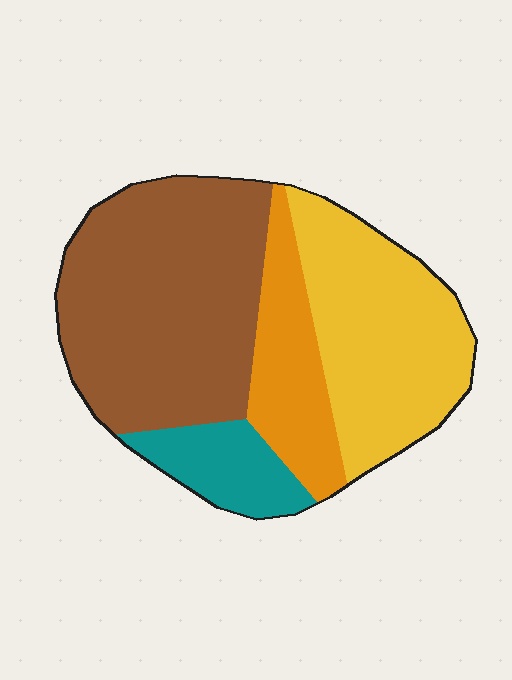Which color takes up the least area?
Teal, at roughly 10%.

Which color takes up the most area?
Brown, at roughly 45%.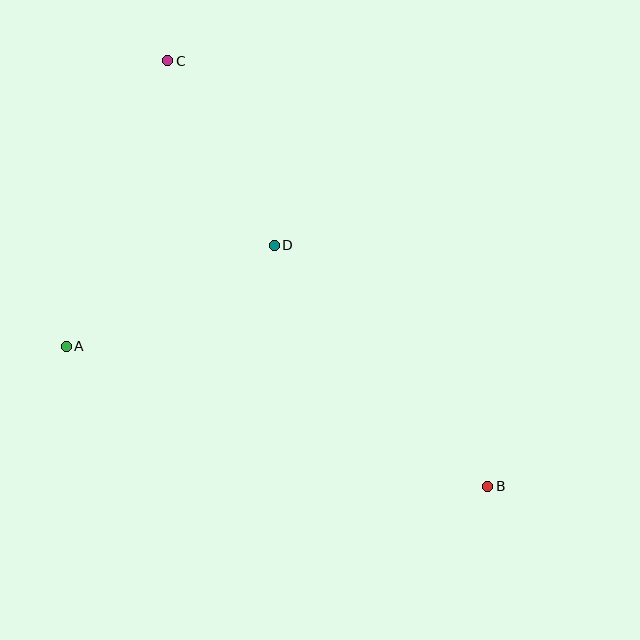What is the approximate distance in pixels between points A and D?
The distance between A and D is approximately 231 pixels.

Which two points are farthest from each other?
Points B and C are farthest from each other.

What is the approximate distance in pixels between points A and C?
The distance between A and C is approximately 303 pixels.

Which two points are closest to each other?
Points C and D are closest to each other.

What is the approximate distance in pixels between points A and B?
The distance between A and B is approximately 444 pixels.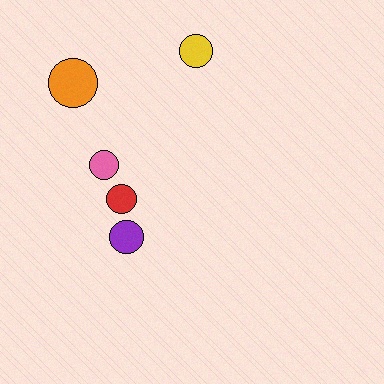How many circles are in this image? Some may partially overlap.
There are 5 circles.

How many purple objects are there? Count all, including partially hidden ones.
There is 1 purple object.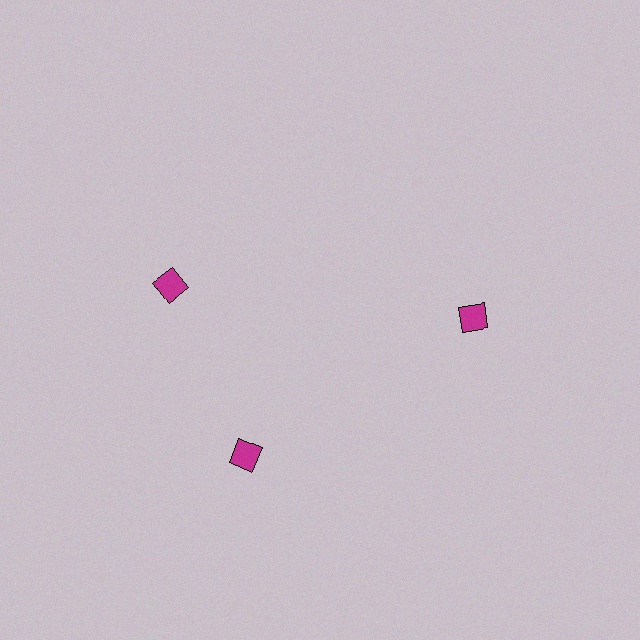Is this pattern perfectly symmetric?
No. The 3 magenta squares are arranged in a ring, but one element near the 11 o'clock position is rotated out of alignment along the ring, breaking the 3-fold rotational symmetry.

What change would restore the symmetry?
The symmetry would be restored by rotating it back into even spacing with its neighbors so that all 3 squares sit at equal angles and equal distance from the center.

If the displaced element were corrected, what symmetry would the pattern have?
It would have 3-fold rotational symmetry — the pattern would map onto itself every 120 degrees.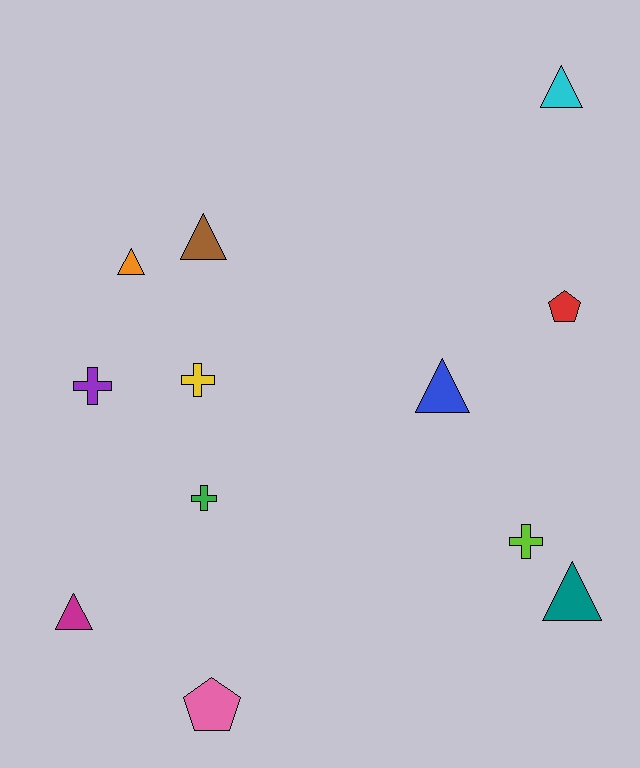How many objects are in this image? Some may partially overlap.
There are 12 objects.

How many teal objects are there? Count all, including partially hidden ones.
There is 1 teal object.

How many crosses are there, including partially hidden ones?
There are 4 crosses.